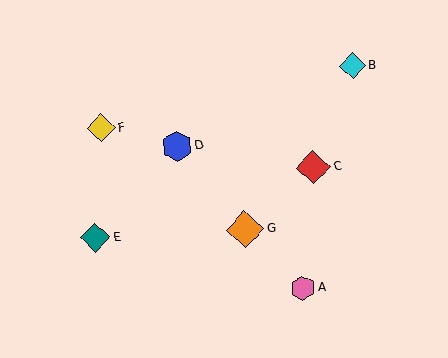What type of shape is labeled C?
Shape C is a red diamond.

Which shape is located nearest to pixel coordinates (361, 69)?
The cyan diamond (labeled B) at (353, 66) is nearest to that location.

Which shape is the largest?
The orange diamond (labeled G) is the largest.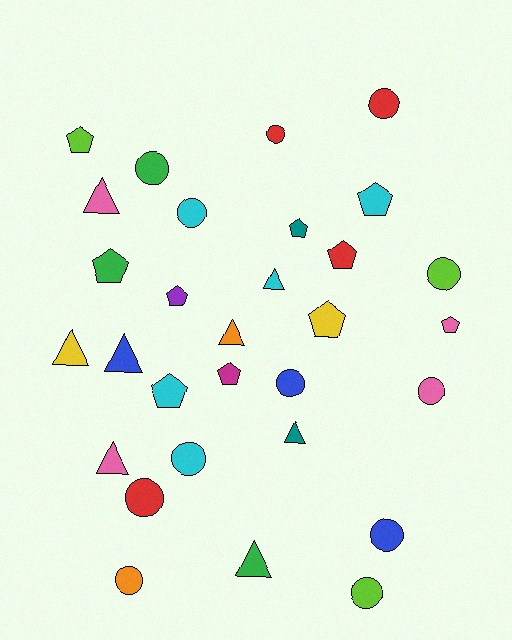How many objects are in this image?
There are 30 objects.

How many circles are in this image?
There are 12 circles.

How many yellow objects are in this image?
There are 2 yellow objects.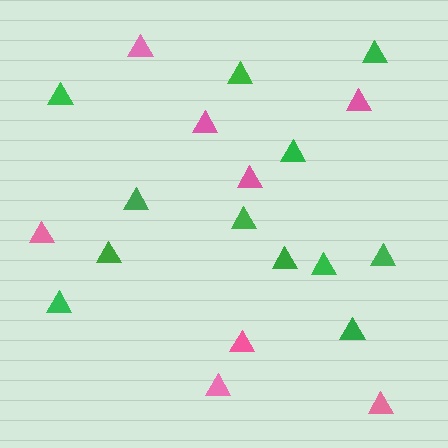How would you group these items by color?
There are 2 groups: one group of green triangles (12) and one group of pink triangles (8).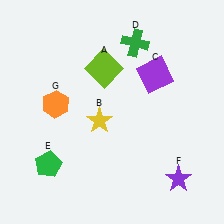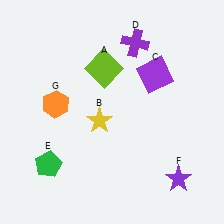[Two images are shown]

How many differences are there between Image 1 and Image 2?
There is 1 difference between the two images.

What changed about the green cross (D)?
In Image 1, D is green. In Image 2, it changed to purple.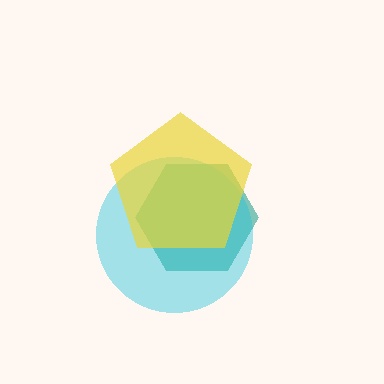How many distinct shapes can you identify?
There are 3 distinct shapes: a teal hexagon, a cyan circle, a yellow pentagon.